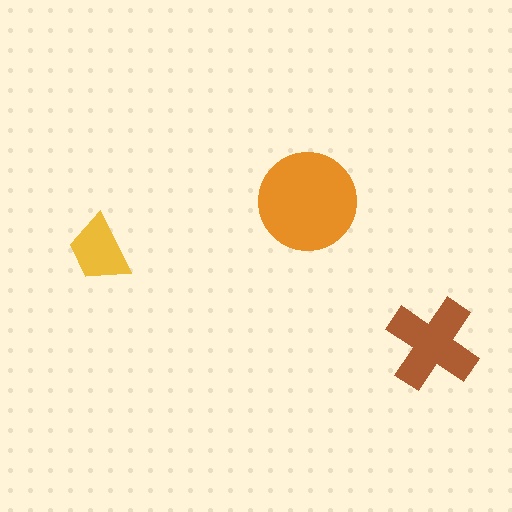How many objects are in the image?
There are 3 objects in the image.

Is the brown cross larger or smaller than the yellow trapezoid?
Larger.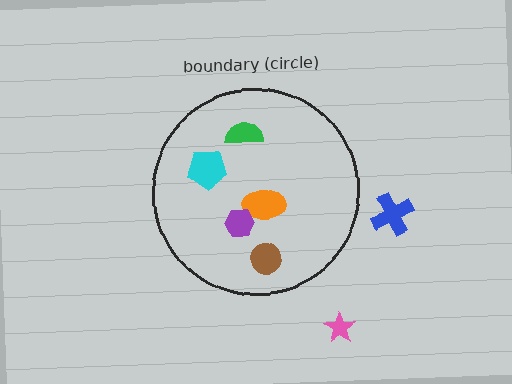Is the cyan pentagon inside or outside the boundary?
Inside.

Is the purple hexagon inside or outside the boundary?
Inside.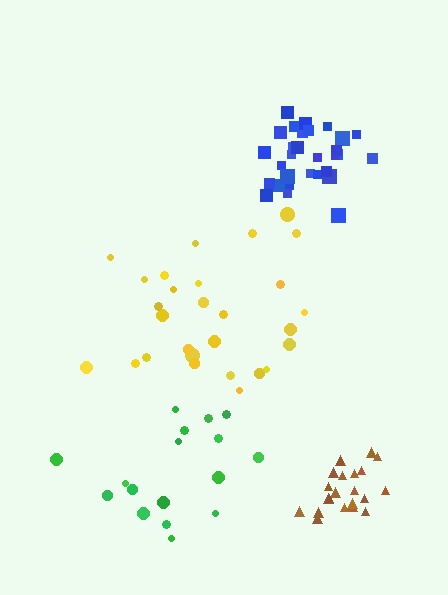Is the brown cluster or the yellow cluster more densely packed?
Brown.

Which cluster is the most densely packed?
Blue.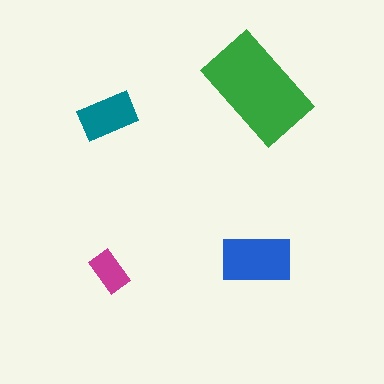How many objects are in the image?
There are 4 objects in the image.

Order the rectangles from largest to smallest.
the green one, the blue one, the teal one, the magenta one.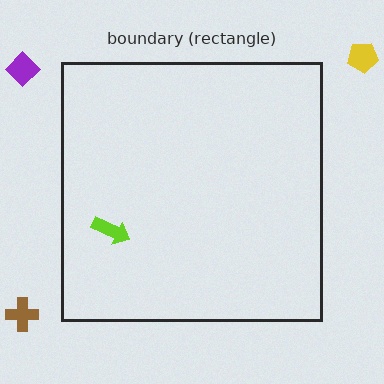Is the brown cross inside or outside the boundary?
Outside.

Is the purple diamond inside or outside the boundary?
Outside.